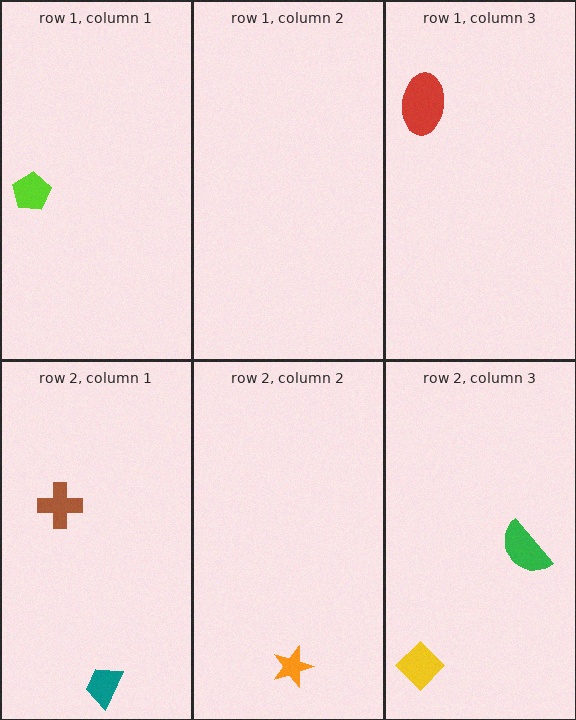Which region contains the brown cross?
The row 2, column 1 region.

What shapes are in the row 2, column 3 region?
The yellow diamond, the green semicircle.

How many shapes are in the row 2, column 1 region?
2.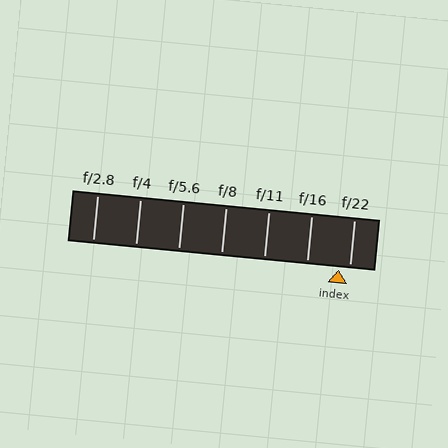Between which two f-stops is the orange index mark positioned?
The index mark is between f/16 and f/22.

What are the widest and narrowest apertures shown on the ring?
The widest aperture shown is f/2.8 and the narrowest is f/22.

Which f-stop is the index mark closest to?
The index mark is closest to f/22.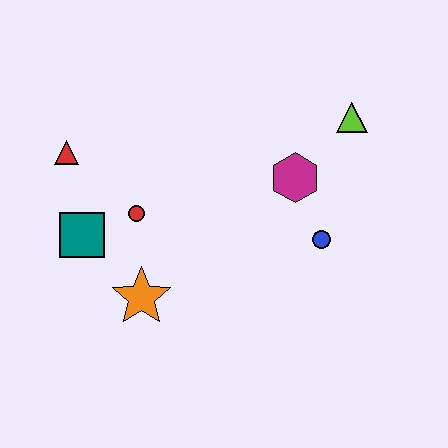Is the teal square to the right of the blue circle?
No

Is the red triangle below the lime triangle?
Yes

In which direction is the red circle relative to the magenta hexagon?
The red circle is to the left of the magenta hexagon.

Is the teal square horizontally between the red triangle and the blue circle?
Yes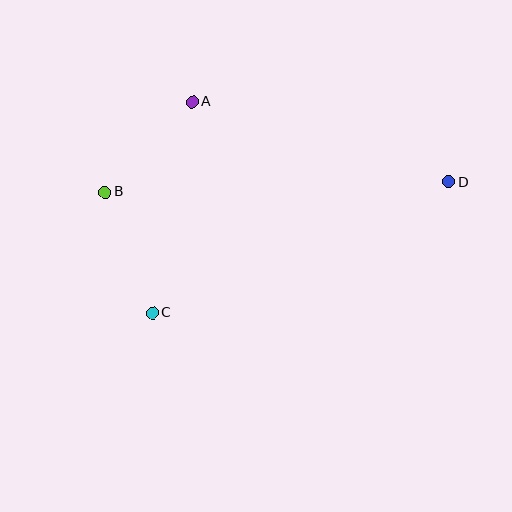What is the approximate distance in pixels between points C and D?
The distance between C and D is approximately 324 pixels.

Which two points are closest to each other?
Points A and B are closest to each other.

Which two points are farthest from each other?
Points B and D are farthest from each other.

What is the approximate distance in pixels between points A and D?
The distance between A and D is approximately 269 pixels.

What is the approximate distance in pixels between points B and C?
The distance between B and C is approximately 130 pixels.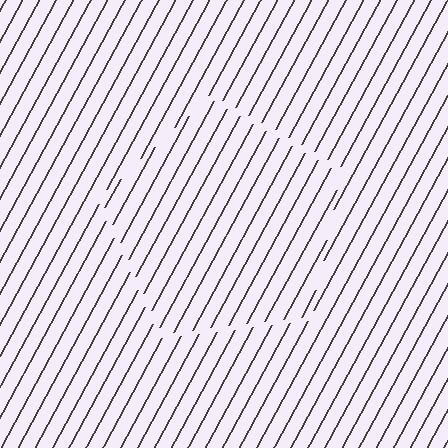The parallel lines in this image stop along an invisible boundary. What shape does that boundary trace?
An illusory pentagon. The interior of the shape contains the same grating, shifted by half a period — the contour is defined by the phase discontinuity where line-ends from the inner and outer gratings abut.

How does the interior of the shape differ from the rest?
The interior of the shape contains the same grating, shifted by half a period — the contour is defined by the phase discontinuity where line-ends from the inner and outer gratings abut.